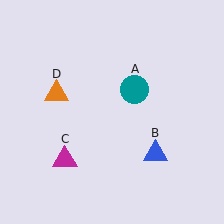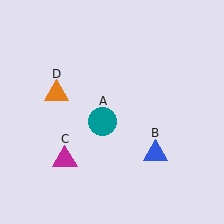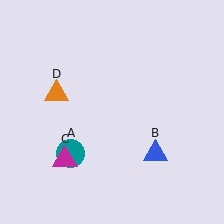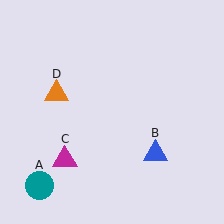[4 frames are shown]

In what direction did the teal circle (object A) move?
The teal circle (object A) moved down and to the left.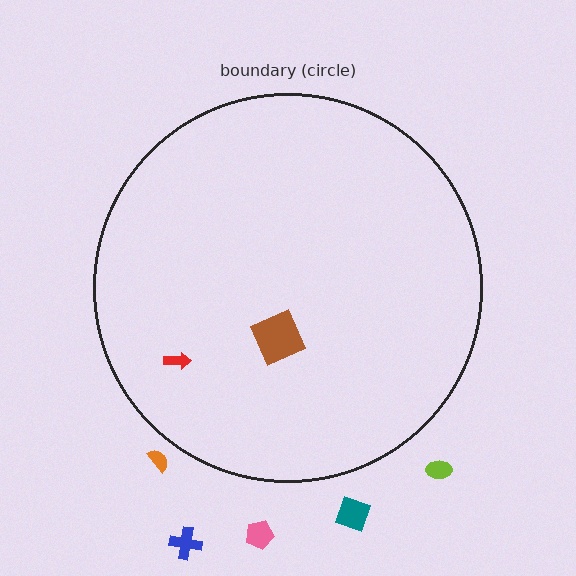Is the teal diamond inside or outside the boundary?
Outside.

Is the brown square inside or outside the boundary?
Inside.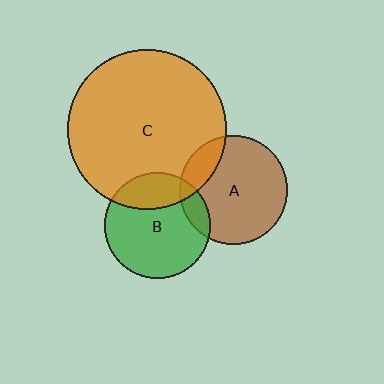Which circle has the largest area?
Circle C (orange).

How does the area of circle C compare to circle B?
Approximately 2.3 times.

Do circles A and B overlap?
Yes.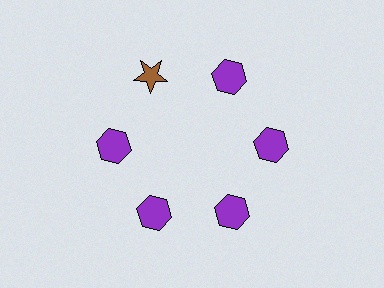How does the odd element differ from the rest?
It differs in both color (brown instead of purple) and shape (star instead of hexagon).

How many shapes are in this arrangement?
There are 6 shapes arranged in a ring pattern.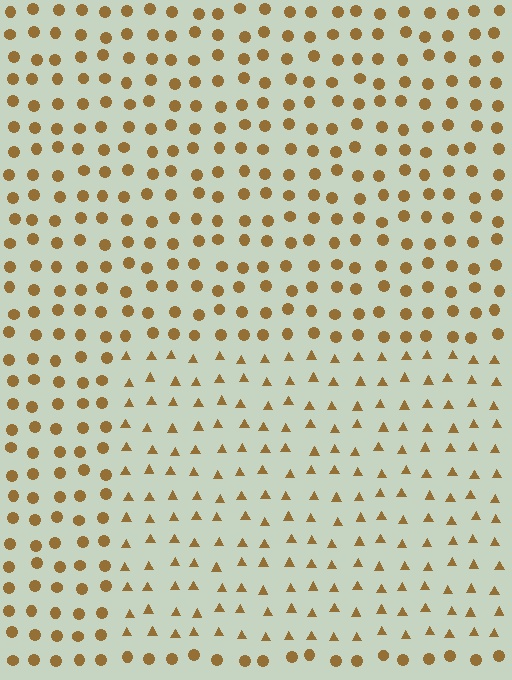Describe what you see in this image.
The image is filled with small brown elements arranged in a uniform grid. A rectangle-shaped region contains triangles, while the surrounding area contains circles. The boundary is defined purely by the change in element shape.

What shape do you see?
I see a rectangle.